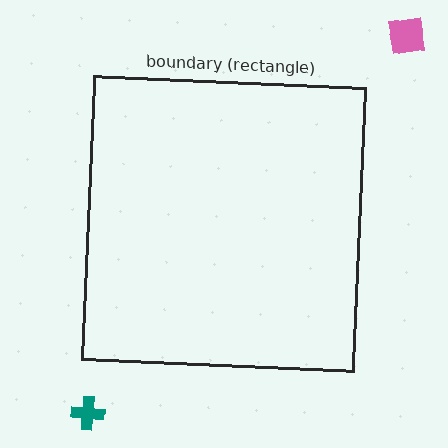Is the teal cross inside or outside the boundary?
Outside.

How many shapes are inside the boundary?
0 inside, 2 outside.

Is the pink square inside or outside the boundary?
Outside.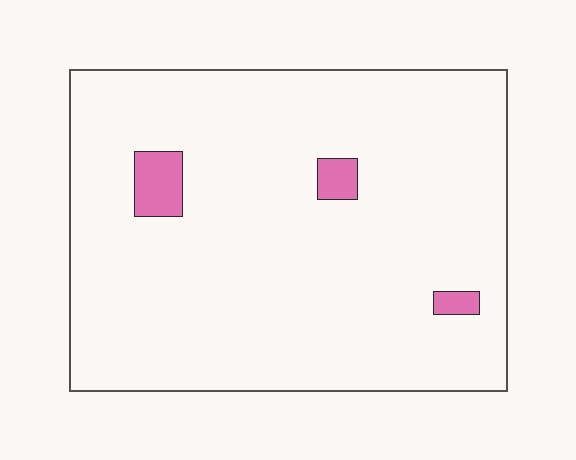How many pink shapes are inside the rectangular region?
3.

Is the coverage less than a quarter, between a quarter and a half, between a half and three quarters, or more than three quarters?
Less than a quarter.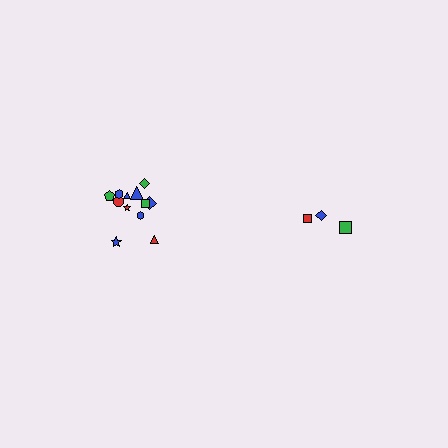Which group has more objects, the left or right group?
The left group.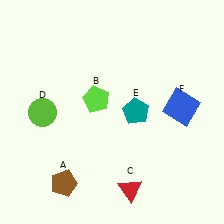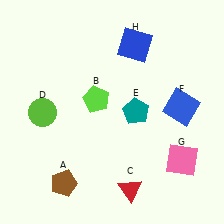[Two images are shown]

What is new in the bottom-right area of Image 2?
A pink square (G) was added in the bottom-right area of Image 2.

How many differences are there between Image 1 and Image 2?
There are 2 differences between the two images.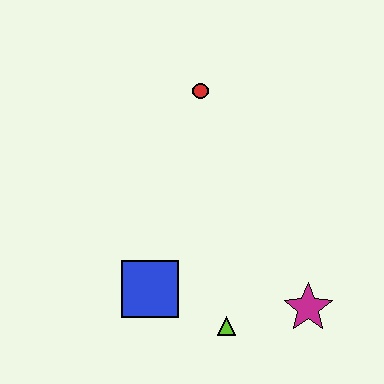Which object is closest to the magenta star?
The lime triangle is closest to the magenta star.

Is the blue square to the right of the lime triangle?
No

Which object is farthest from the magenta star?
The red circle is farthest from the magenta star.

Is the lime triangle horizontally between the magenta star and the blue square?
Yes